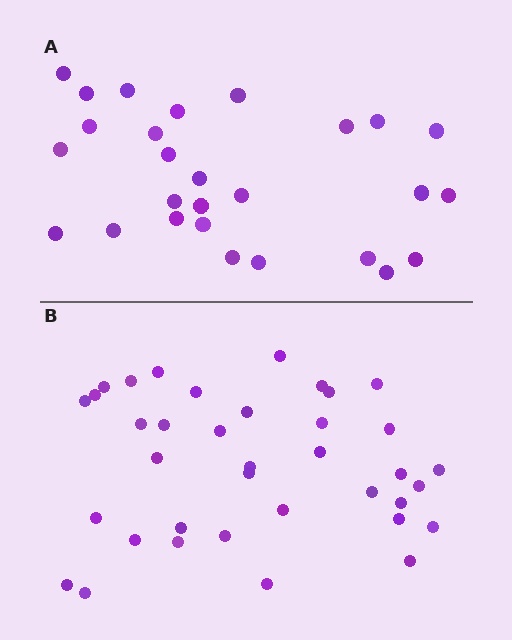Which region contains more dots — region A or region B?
Region B (the bottom region) has more dots.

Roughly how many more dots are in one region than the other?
Region B has roughly 10 or so more dots than region A.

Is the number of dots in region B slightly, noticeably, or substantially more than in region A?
Region B has noticeably more, but not dramatically so. The ratio is roughly 1.4 to 1.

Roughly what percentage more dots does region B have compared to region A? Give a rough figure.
About 35% more.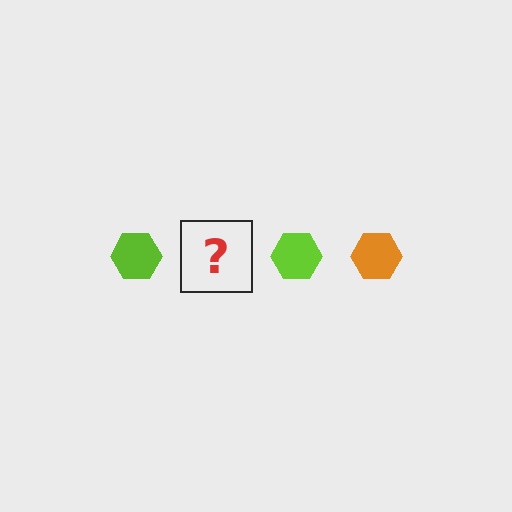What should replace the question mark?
The question mark should be replaced with an orange hexagon.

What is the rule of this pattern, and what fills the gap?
The rule is that the pattern cycles through lime, orange hexagons. The gap should be filled with an orange hexagon.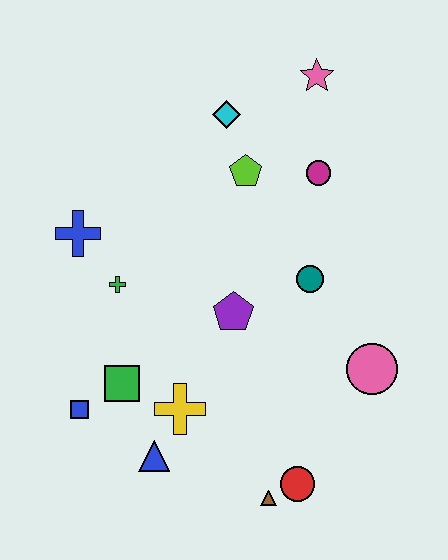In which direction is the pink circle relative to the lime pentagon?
The pink circle is below the lime pentagon.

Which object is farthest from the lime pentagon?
The brown triangle is farthest from the lime pentagon.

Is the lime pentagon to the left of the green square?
No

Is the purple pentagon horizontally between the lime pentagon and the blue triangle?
Yes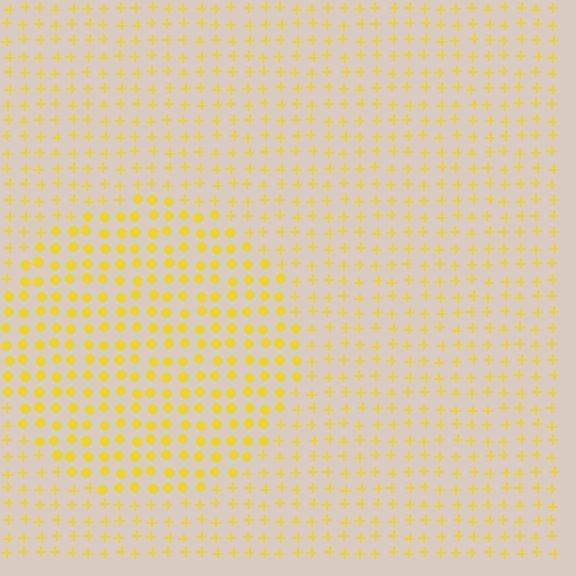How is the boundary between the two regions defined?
The boundary is defined by a change in element shape: circles inside vs. plus signs outside. All elements share the same color and spacing.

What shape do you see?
I see a circle.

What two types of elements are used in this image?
The image uses circles inside the circle region and plus signs outside it.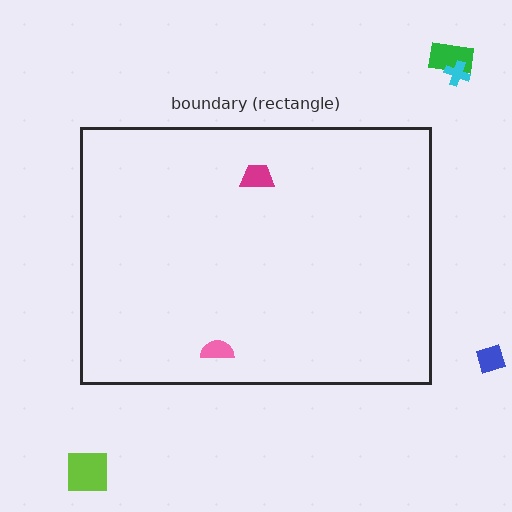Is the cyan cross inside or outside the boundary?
Outside.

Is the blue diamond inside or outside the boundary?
Outside.